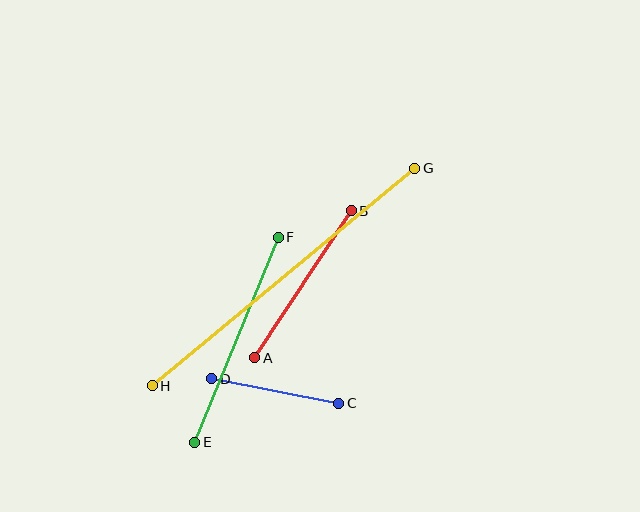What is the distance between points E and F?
The distance is approximately 221 pixels.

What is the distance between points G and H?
The distance is approximately 341 pixels.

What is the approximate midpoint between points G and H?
The midpoint is at approximately (283, 277) pixels.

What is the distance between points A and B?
The distance is approximately 176 pixels.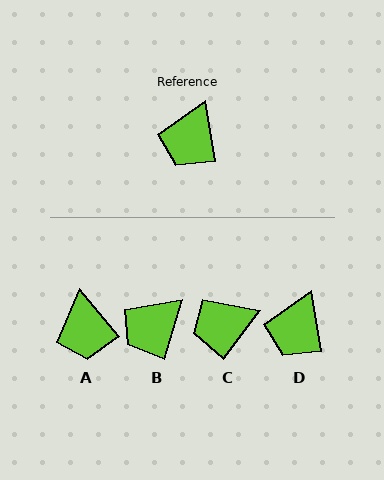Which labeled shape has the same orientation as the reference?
D.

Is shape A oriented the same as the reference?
No, it is off by about 31 degrees.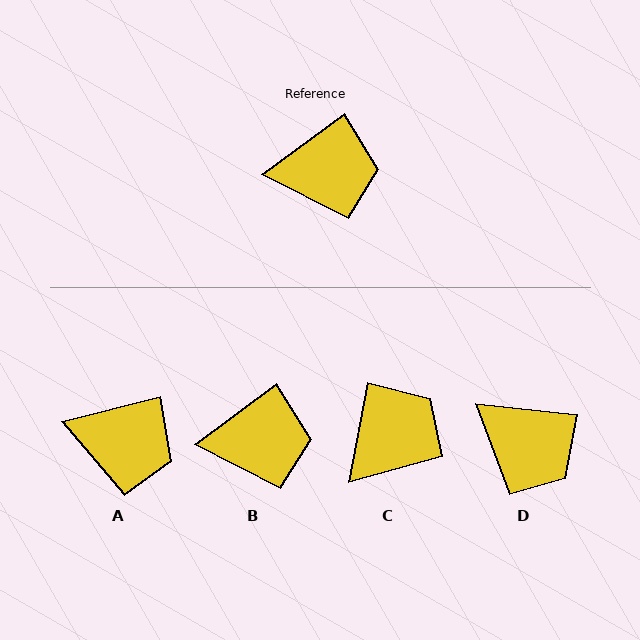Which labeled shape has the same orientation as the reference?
B.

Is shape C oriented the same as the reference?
No, it is off by about 43 degrees.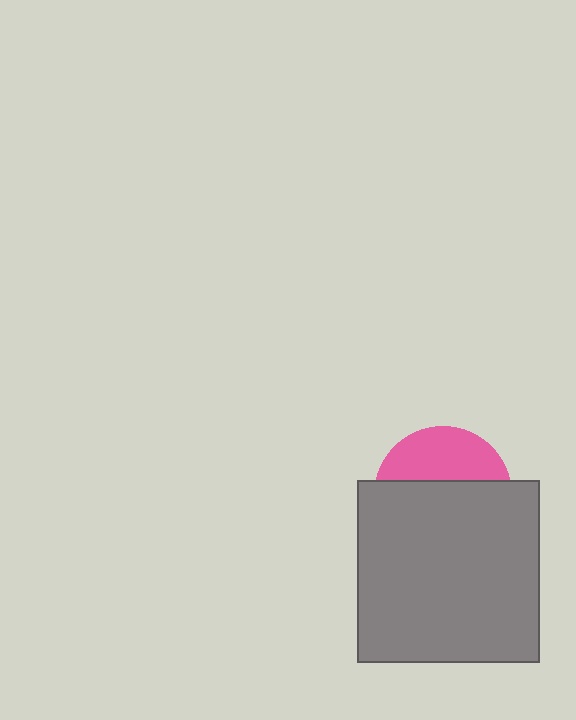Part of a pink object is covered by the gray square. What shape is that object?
It is a circle.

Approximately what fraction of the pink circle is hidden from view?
Roughly 64% of the pink circle is hidden behind the gray square.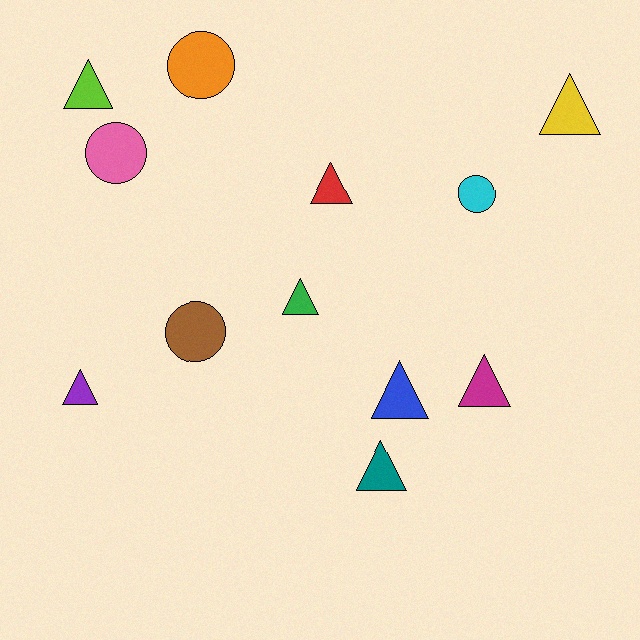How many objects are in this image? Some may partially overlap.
There are 12 objects.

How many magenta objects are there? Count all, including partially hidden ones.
There is 1 magenta object.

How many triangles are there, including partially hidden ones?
There are 8 triangles.